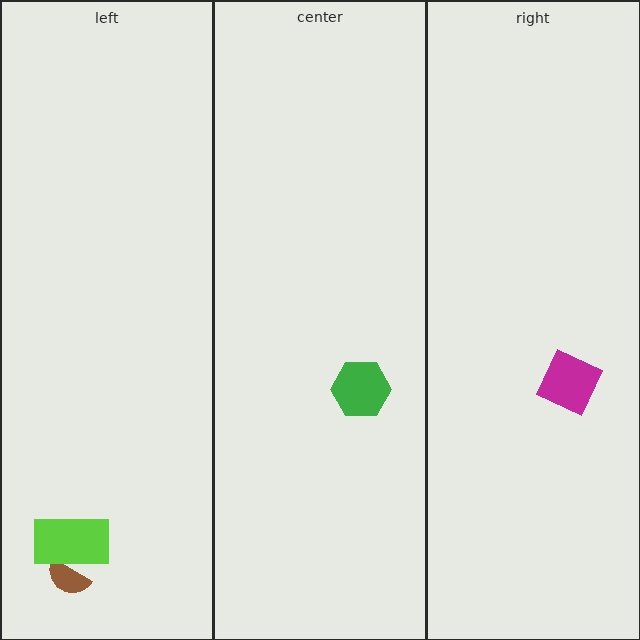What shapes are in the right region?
The magenta square.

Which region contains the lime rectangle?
The left region.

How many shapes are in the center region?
1.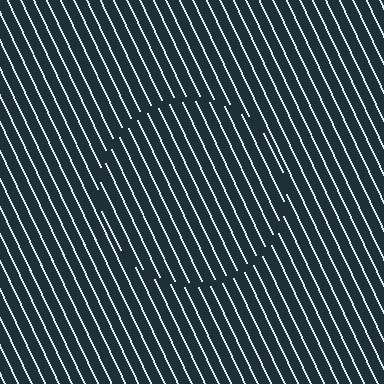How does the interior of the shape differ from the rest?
The interior of the shape contains the same grating, shifted by half a period — the contour is defined by the phase discontinuity where line-ends from the inner and outer gratings abut.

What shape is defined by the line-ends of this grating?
An illusory circle. The interior of the shape contains the same grating, shifted by half a period — the contour is defined by the phase discontinuity where line-ends from the inner and outer gratings abut.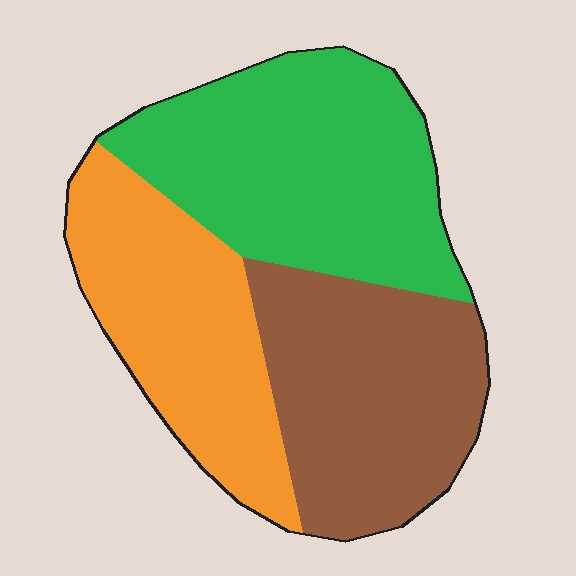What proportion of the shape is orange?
Orange covers 29% of the shape.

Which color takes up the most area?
Green, at roughly 40%.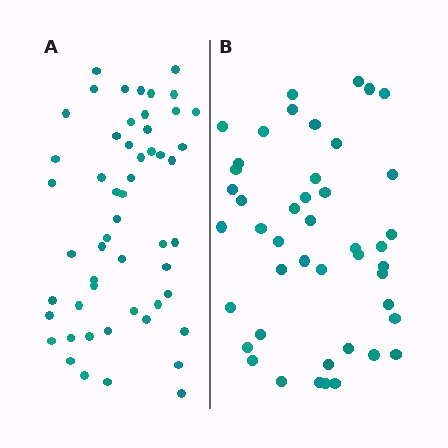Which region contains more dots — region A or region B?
Region A (the left region) has more dots.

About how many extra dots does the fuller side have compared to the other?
Region A has roughly 8 or so more dots than region B.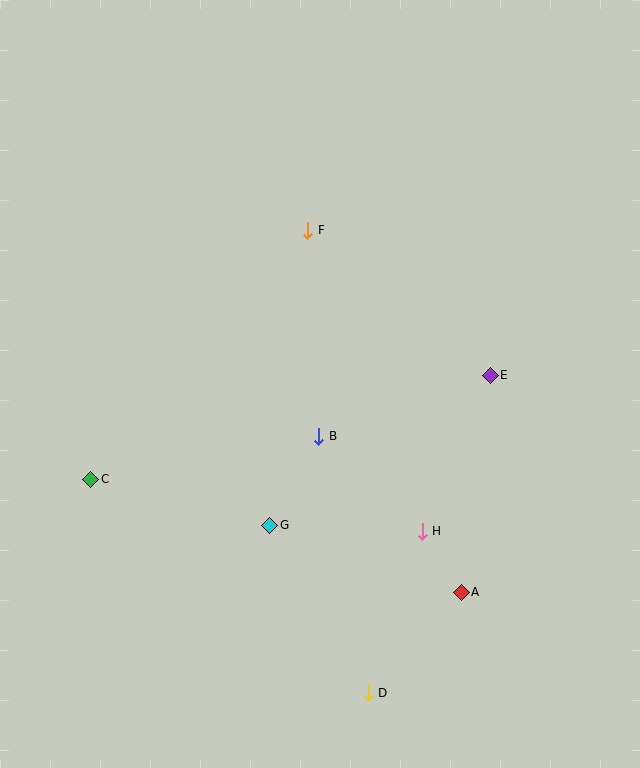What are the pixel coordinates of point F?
Point F is at (308, 230).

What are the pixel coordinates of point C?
Point C is at (90, 479).